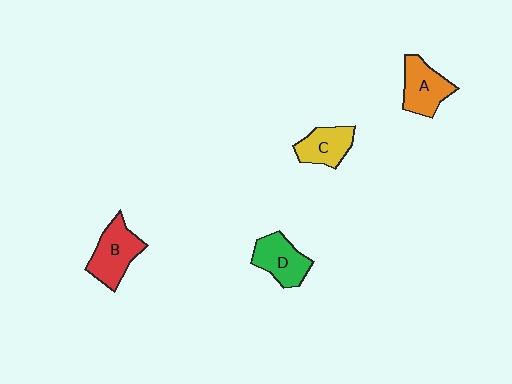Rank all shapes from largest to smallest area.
From largest to smallest: B (red), A (orange), D (green), C (yellow).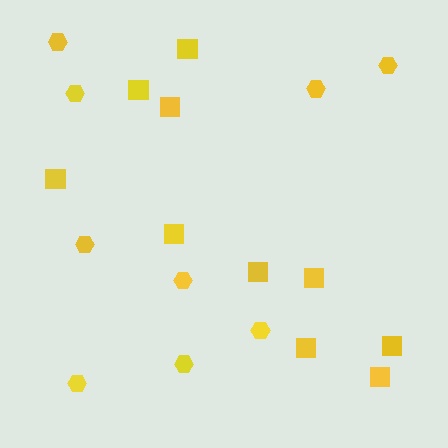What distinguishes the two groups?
There are 2 groups: one group of hexagons (9) and one group of squares (10).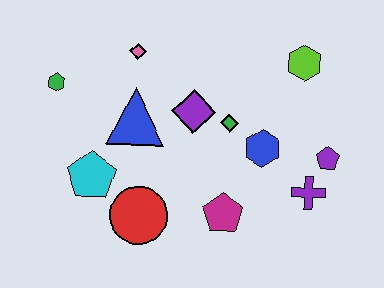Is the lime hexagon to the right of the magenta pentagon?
Yes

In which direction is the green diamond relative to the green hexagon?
The green diamond is to the right of the green hexagon.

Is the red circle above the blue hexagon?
No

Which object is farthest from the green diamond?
The green hexagon is farthest from the green diamond.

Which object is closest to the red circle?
The cyan pentagon is closest to the red circle.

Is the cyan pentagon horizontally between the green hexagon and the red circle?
Yes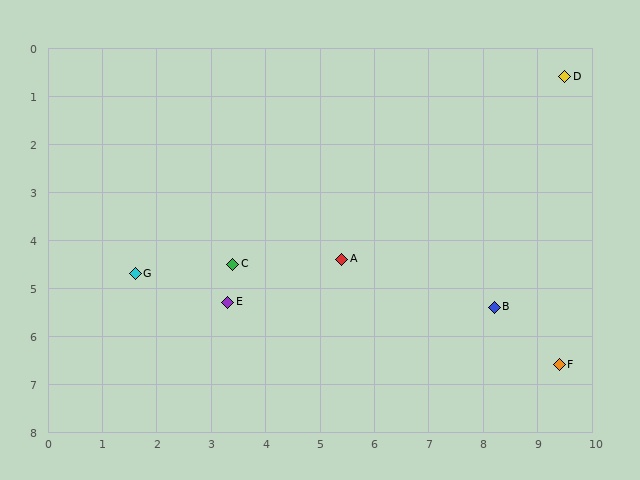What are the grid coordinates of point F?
Point F is at approximately (9.4, 6.6).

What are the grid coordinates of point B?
Point B is at approximately (8.2, 5.4).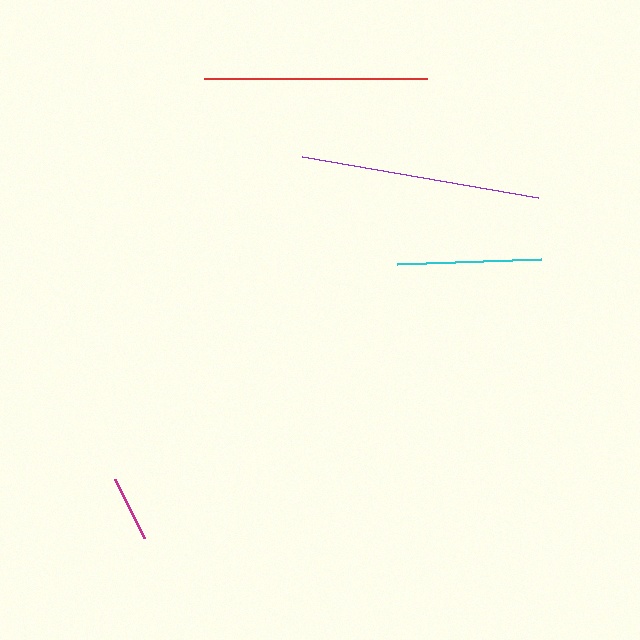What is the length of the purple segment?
The purple segment is approximately 240 pixels long.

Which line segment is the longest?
The purple line is the longest at approximately 240 pixels.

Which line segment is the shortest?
The magenta line is the shortest at approximately 66 pixels.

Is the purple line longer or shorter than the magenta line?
The purple line is longer than the magenta line.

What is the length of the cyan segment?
The cyan segment is approximately 145 pixels long.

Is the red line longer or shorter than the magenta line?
The red line is longer than the magenta line.